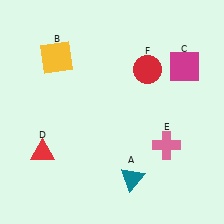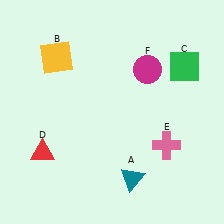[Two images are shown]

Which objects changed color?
C changed from magenta to green. F changed from red to magenta.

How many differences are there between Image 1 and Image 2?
There are 2 differences between the two images.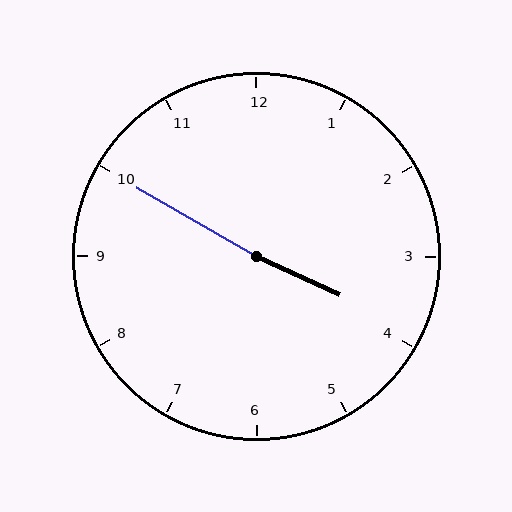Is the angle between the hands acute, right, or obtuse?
It is obtuse.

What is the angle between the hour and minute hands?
Approximately 175 degrees.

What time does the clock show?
3:50.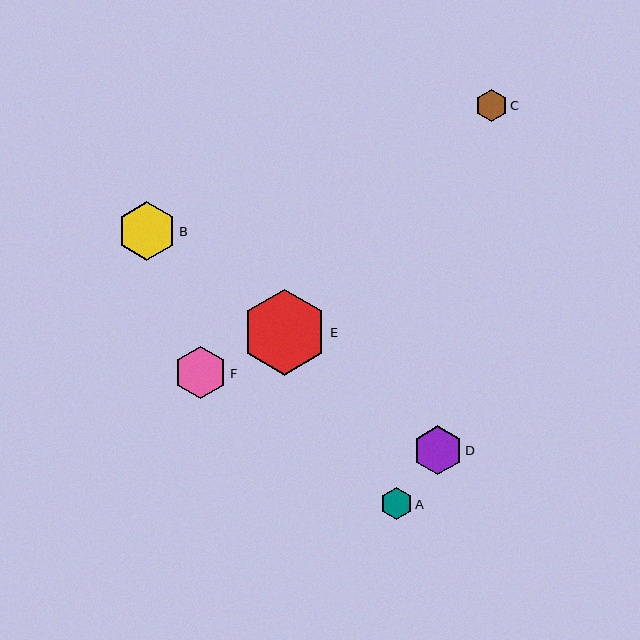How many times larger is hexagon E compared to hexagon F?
Hexagon E is approximately 1.6 times the size of hexagon F.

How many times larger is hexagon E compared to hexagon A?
Hexagon E is approximately 2.7 times the size of hexagon A.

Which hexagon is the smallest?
Hexagon A is the smallest with a size of approximately 31 pixels.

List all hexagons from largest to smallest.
From largest to smallest: E, B, F, D, C, A.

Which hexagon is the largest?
Hexagon E is the largest with a size of approximately 86 pixels.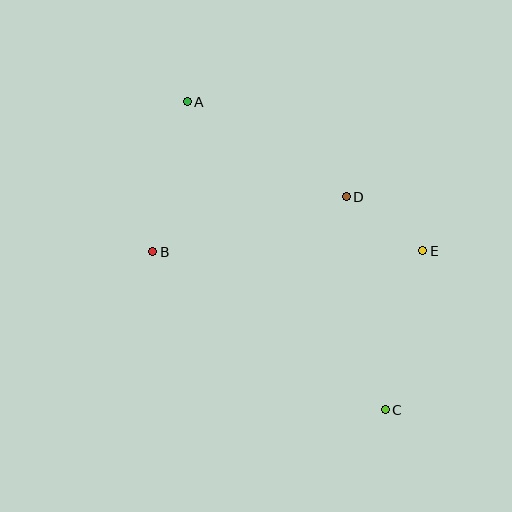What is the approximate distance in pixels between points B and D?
The distance between B and D is approximately 202 pixels.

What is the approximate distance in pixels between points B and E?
The distance between B and E is approximately 270 pixels.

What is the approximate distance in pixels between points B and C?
The distance between B and C is approximately 281 pixels.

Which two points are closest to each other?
Points D and E are closest to each other.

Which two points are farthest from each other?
Points A and C are farthest from each other.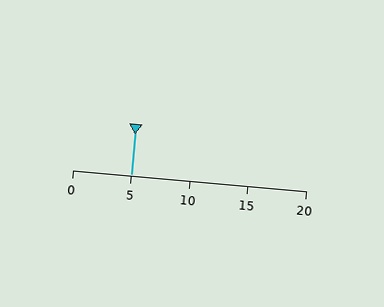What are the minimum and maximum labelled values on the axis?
The axis runs from 0 to 20.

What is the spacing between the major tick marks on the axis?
The major ticks are spaced 5 apart.